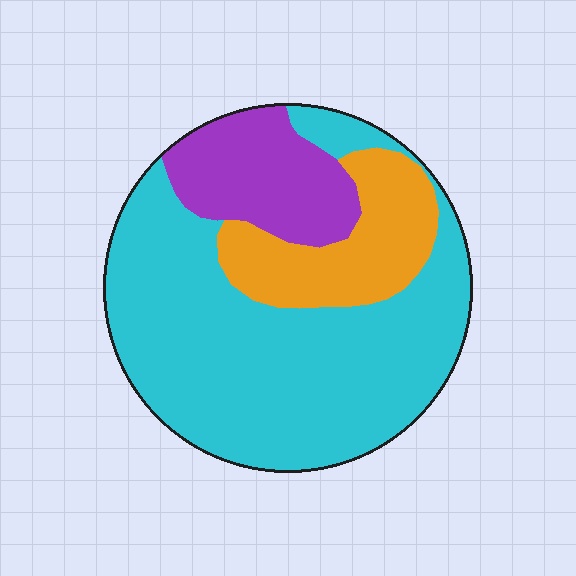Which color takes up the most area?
Cyan, at roughly 65%.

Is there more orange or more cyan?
Cyan.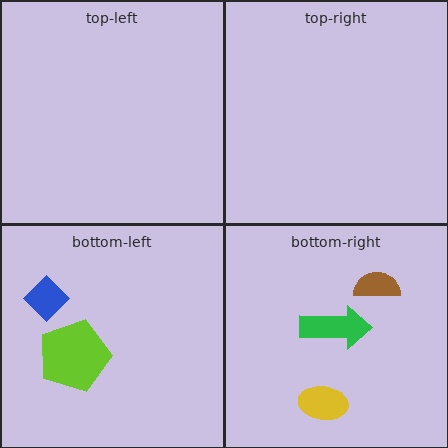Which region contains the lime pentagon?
The bottom-left region.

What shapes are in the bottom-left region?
The blue diamond, the lime pentagon.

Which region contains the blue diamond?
The bottom-left region.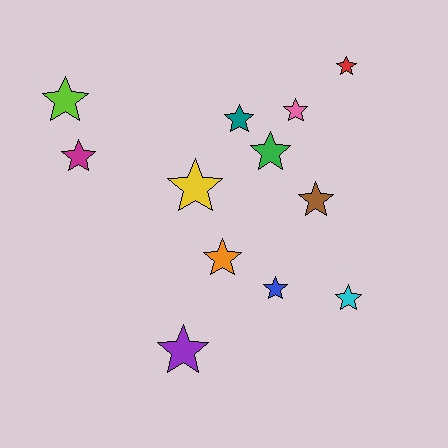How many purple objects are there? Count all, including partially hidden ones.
There is 1 purple object.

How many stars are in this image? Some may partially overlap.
There are 12 stars.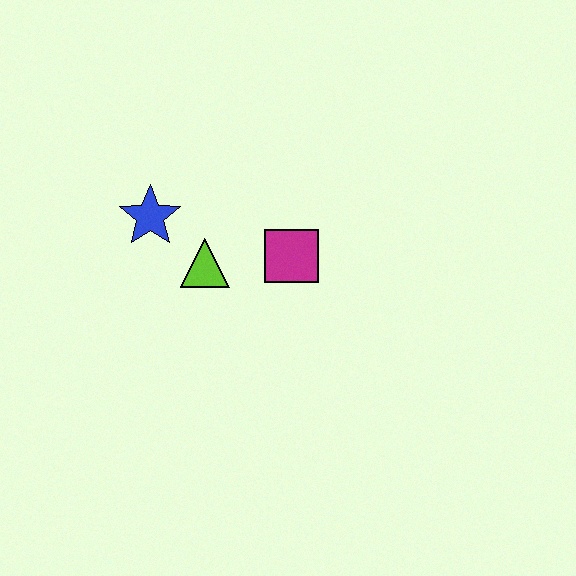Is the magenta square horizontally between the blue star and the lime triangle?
No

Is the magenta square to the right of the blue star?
Yes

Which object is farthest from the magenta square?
The blue star is farthest from the magenta square.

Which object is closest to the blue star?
The lime triangle is closest to the blue star.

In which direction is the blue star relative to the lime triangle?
The blue star is to the left of the lime triangle.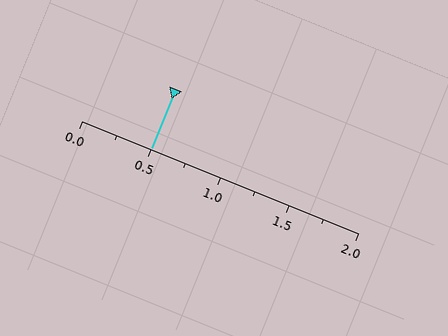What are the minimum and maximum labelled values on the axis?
The axis runs from 0.0 to 2.0.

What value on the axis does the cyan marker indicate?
The marker indicates approximately 0.5.